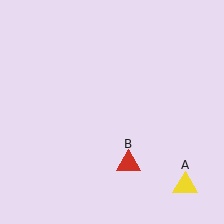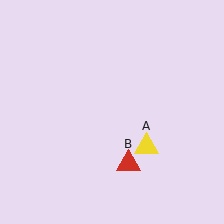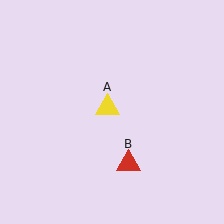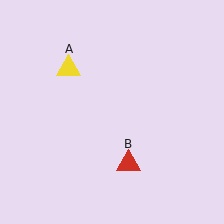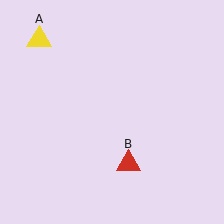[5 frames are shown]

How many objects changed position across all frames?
1 object changed position: yellow triangle (object A).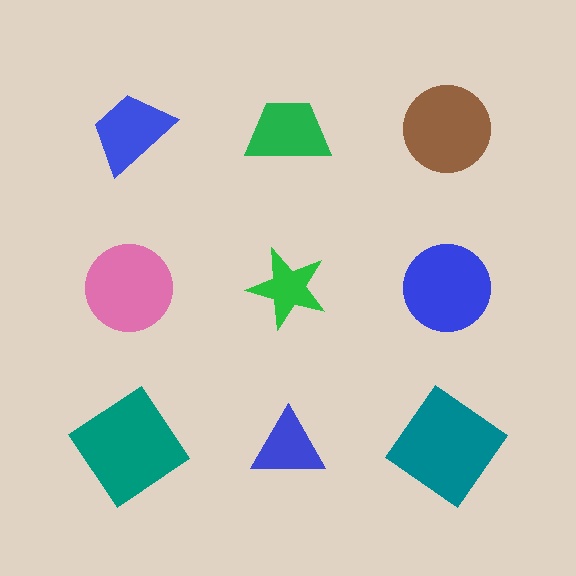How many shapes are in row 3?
3 shapes.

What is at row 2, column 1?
A pink circle.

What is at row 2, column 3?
A blue circle.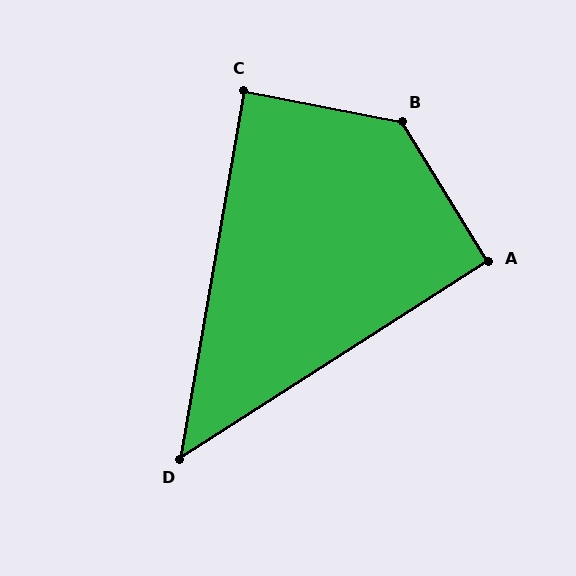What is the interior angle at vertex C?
Approximately 89 degrees (approximately right).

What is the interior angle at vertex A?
Approximately 91 degrees (approximately right).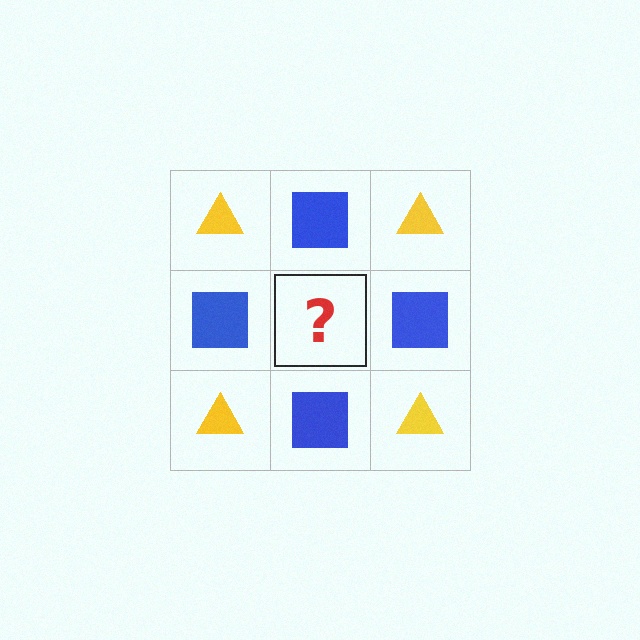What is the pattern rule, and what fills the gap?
The rule is that it alternates yellow triangle and blue square in a checkerboard pattern. The gap should be filled with a yellow triangle.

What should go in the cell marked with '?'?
The missing cell should contain a yellow triangle.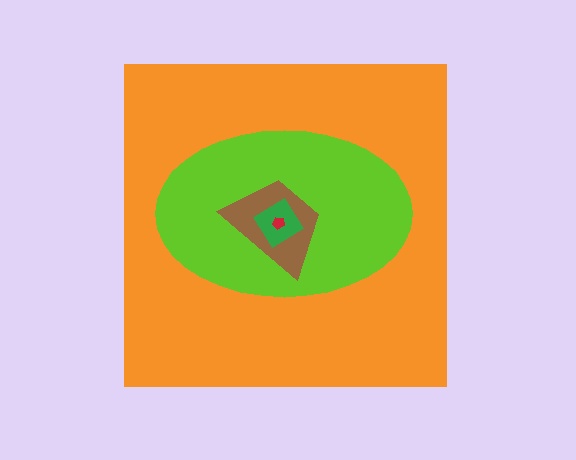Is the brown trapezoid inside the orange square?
Yes.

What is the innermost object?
The red pentagon.